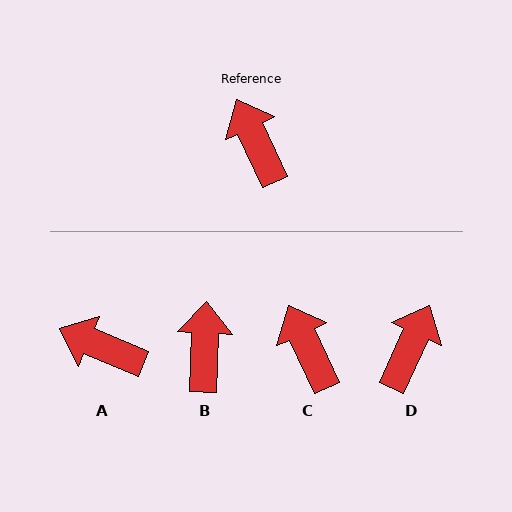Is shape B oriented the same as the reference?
No, it is off by about 27 degrees.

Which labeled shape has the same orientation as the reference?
C.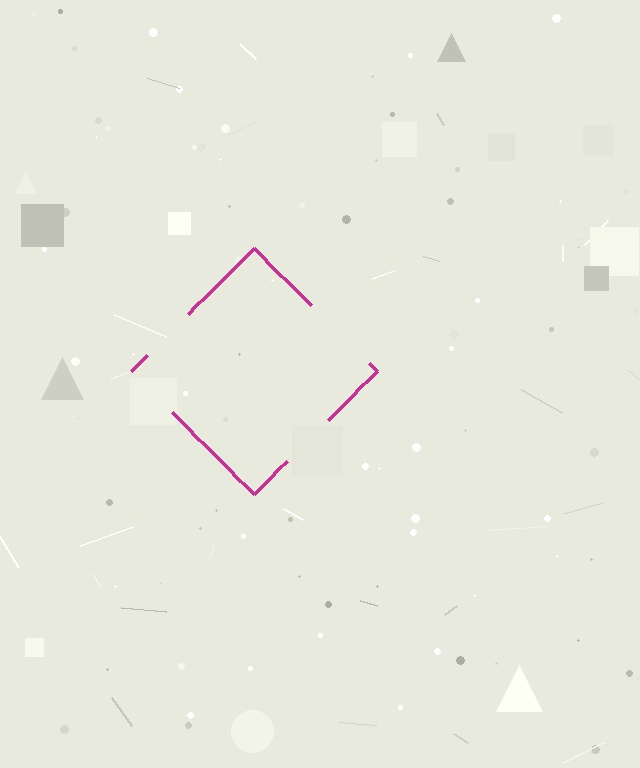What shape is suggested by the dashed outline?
The dashed outline suggests a diamond.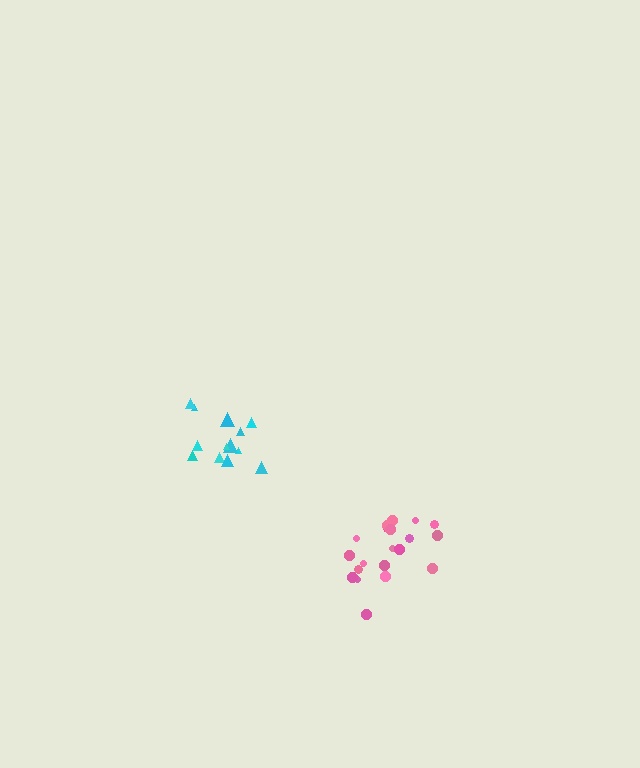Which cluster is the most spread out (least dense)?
Cyan.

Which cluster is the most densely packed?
Pink.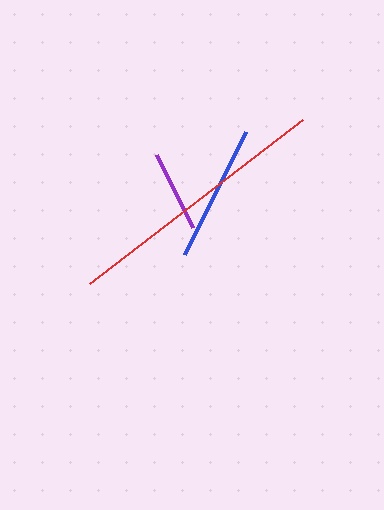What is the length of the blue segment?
The blue segment is approximately 138 pixels long.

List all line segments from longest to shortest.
From longest to shortest: red, blue, purple.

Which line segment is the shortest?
The purple line is the shortest at approximately 81 pixels.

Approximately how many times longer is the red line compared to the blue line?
The red line is approximately 2.0 times the length of the blue line.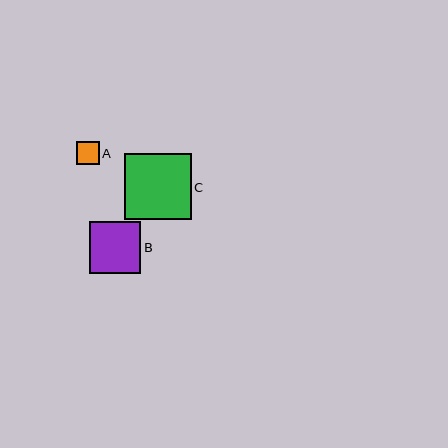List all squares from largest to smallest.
From largest to smallest: C, B, A.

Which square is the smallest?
Square A is the smallest with a size of approximately 22 pixels.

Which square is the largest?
Square C is the largest with a size of approximately 66 pixels.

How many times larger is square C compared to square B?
Square C is approximately 1.3 times the size of square B.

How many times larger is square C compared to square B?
Square C is approximately 1.3 times the size of square B.